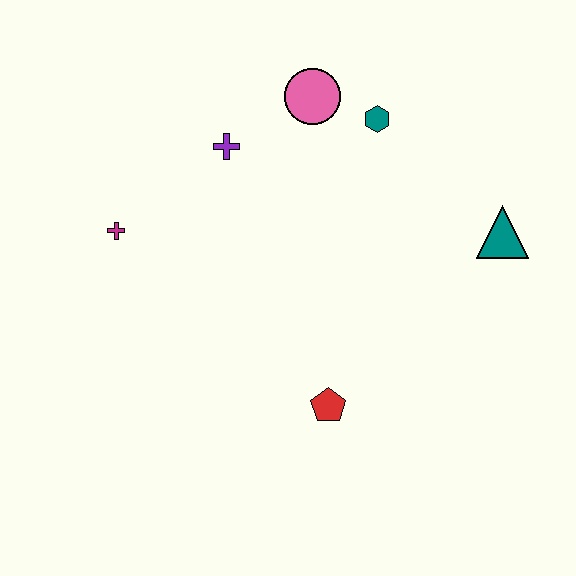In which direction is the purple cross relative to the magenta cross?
The purple cross is to the right of the magenta cross.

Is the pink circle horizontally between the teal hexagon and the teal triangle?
No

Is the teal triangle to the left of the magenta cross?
No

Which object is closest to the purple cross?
The pink circle is closest to the purple cross.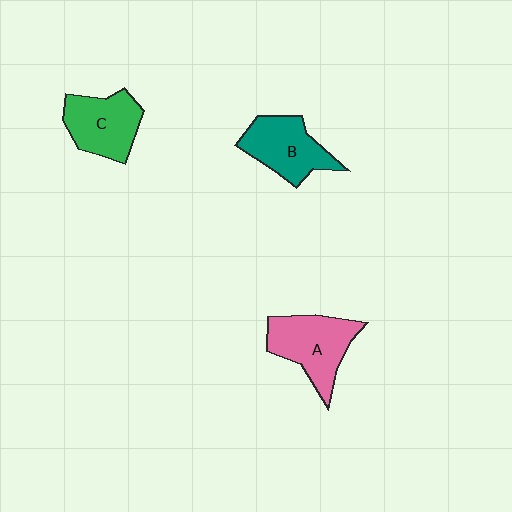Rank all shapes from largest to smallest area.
From largest to smallest: A (pink), B (teal), C (green).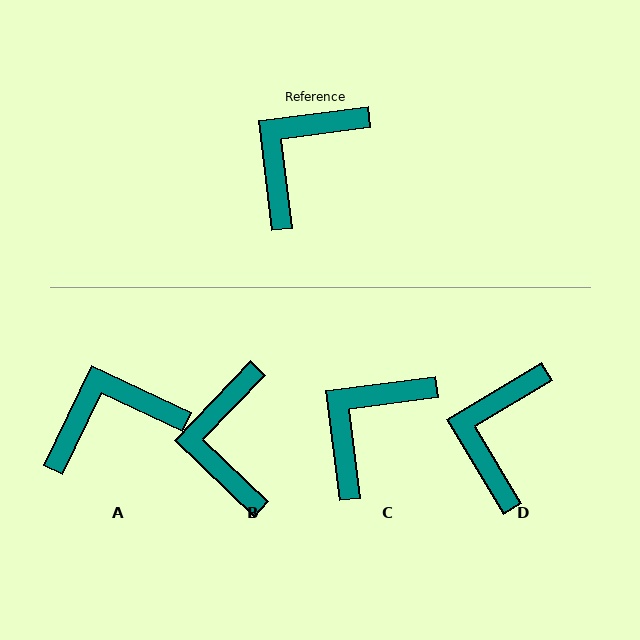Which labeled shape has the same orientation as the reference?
C.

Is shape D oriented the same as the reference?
No, it is off by about 23 degrees.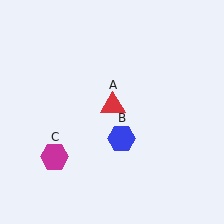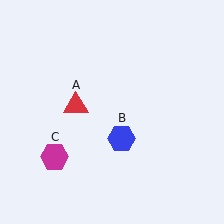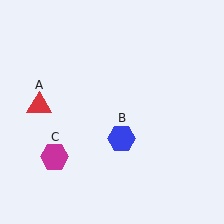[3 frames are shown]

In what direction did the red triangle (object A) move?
The red triangle (object A) moved left.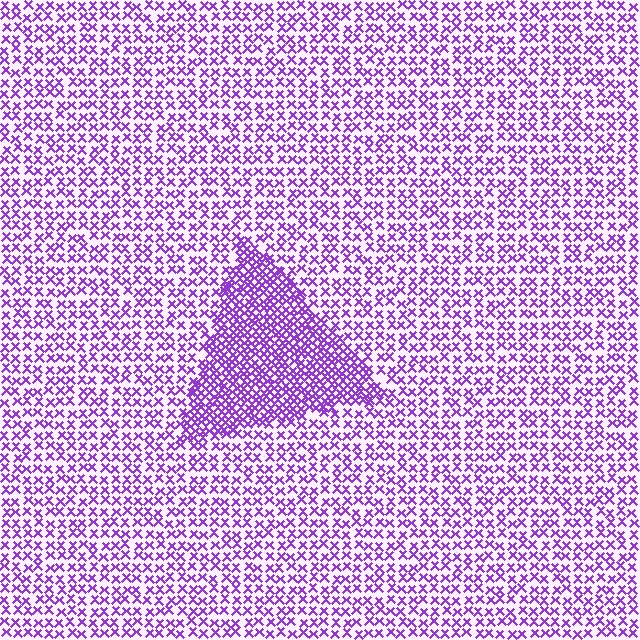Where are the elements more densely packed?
The elements are more densely packed inside the triangle boundary.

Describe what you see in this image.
The image contains small purple elements arranged at two different densities. A triangle-shaped region is visible where the elements are more densely packed than the surrounding area.